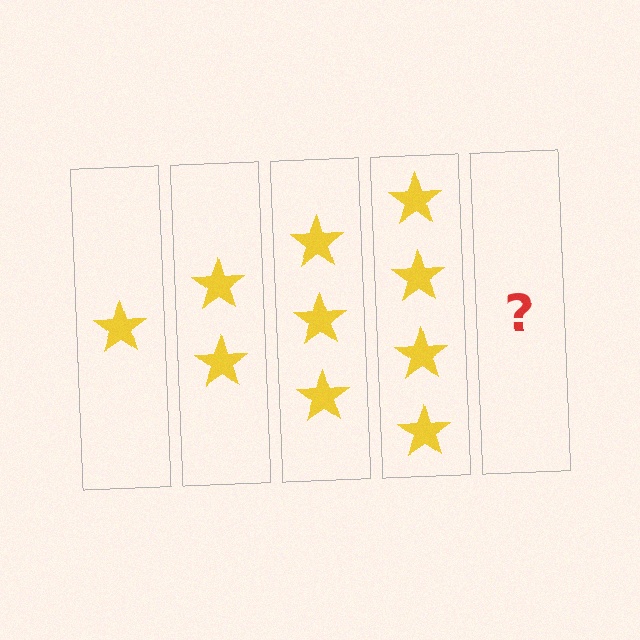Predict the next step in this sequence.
The next step is 5 stars.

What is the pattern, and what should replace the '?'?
The pattern is that each step adds one more star. The '?' should be 5 stars.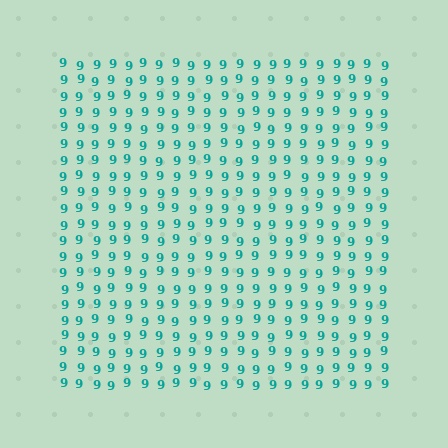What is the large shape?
The large shape is a square.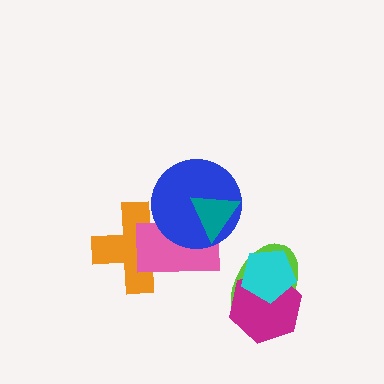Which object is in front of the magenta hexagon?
The cyan pentagon is in front of the magenta hexagon.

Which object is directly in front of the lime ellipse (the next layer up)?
The magenta hexagon is directly in front of the lime ellipse.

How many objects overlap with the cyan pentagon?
2 objects overlap with the cyan pentagon.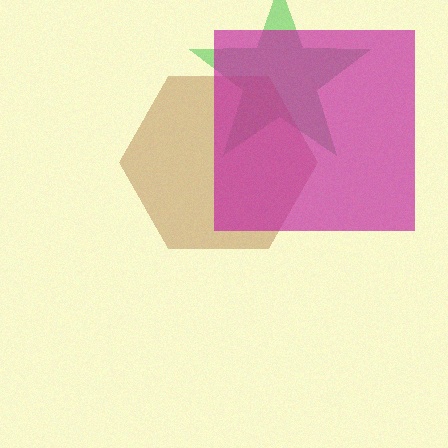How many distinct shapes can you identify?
There are 3 distinct shapes: a green star, a brown hexagon, a magenta square.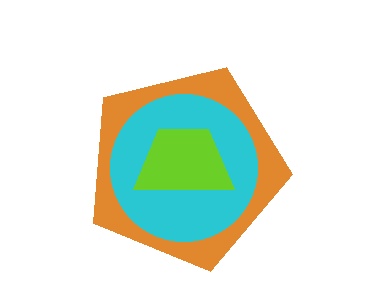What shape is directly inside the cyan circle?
The lime trapezoid.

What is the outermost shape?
The orange pentagon.